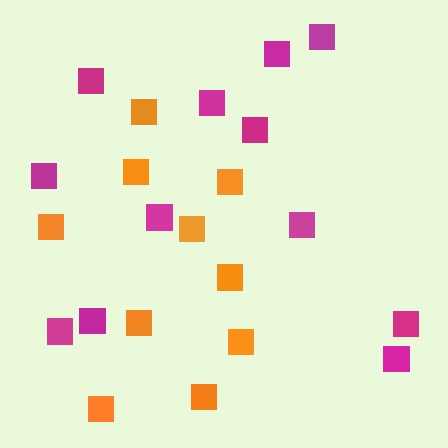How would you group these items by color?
There are 2 groups: one group of magenta squares (12) and one group of orange squares (10).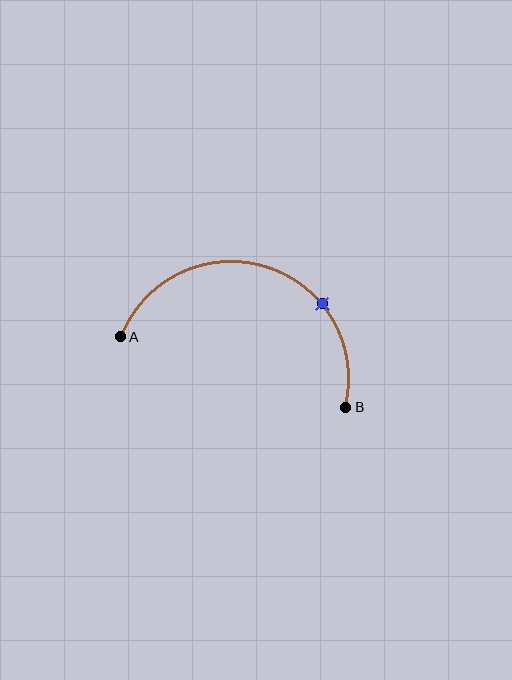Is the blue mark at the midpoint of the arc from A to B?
No. The blue mark lies on the arc but is closer to endpoint B. The arc midpoint would be at the point on the curve equidistant along the arc from both A and B.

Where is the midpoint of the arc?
The arc midpoint is the point on the curve farthest from the straight line joining A and B. It sits above that line.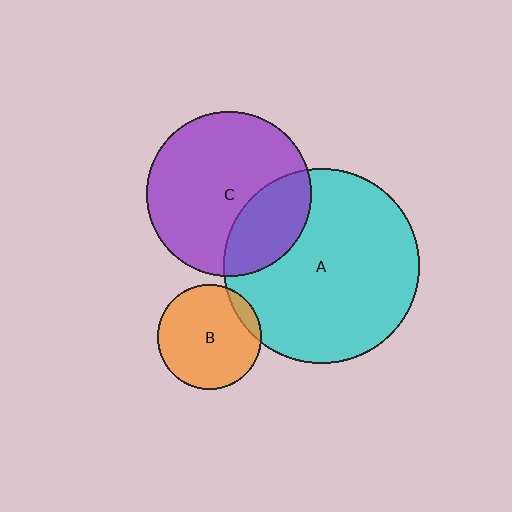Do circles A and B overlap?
Yes.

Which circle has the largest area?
Circle A (cyan).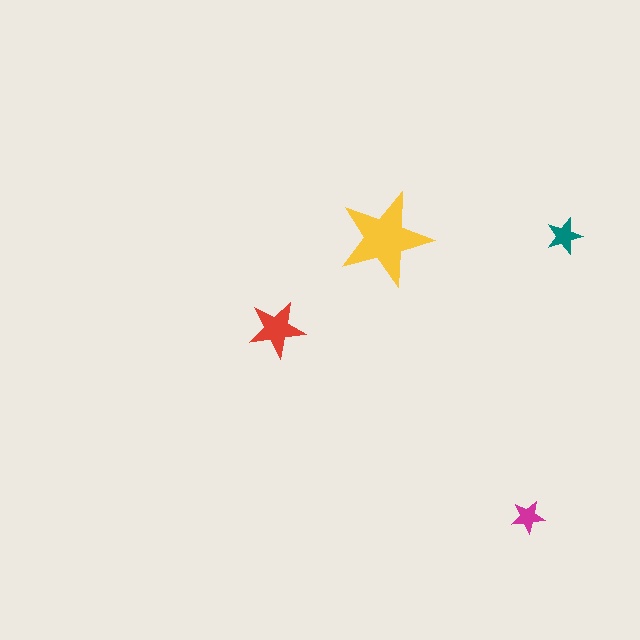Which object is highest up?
The teal star is topmost.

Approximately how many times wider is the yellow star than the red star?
About 1.5 times wider.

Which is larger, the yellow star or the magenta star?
The yellow one.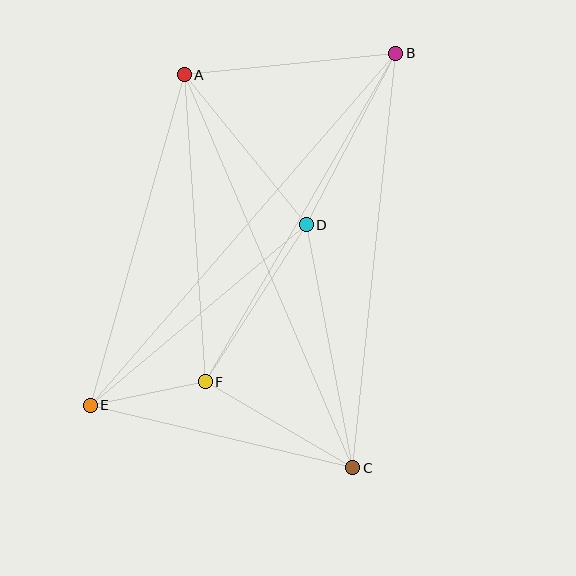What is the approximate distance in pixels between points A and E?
The distance between A and E is approximately 344 pixels.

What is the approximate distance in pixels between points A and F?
The distance between A and F is approximately 308 pixels.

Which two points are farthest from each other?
Points B and E are farthest from each other.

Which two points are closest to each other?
Points E and F are closest to each other.